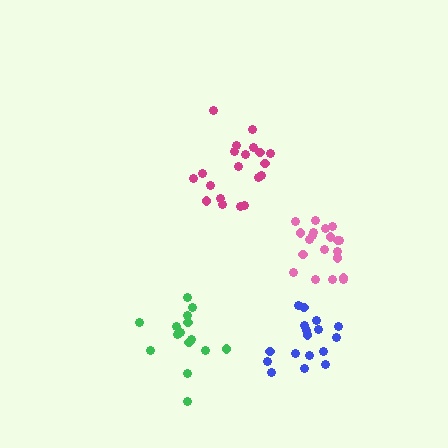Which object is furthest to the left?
The green cluster is leftmost.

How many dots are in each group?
Group 1: 17 dots, Group 2: 15 dots, Group 3: 20 dots, Group 4: 20 dots (72 total).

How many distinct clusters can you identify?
There are 4 distinct clusters.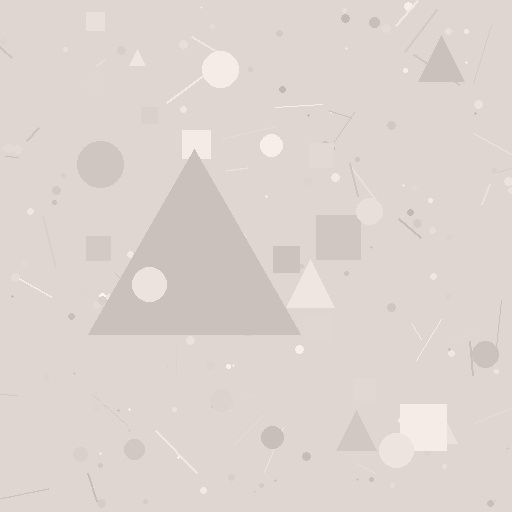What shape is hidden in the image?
A triangle is hidden in the image.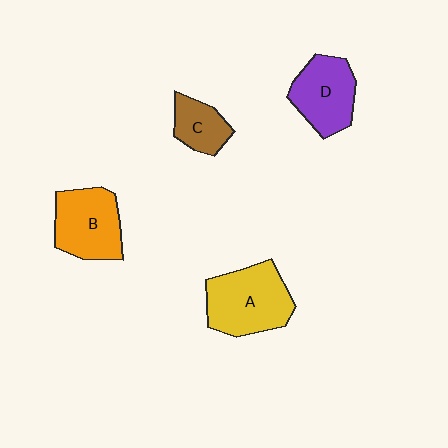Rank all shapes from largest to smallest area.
From largest to smallest: A (yellow), B (orange), D (purple), C (brown).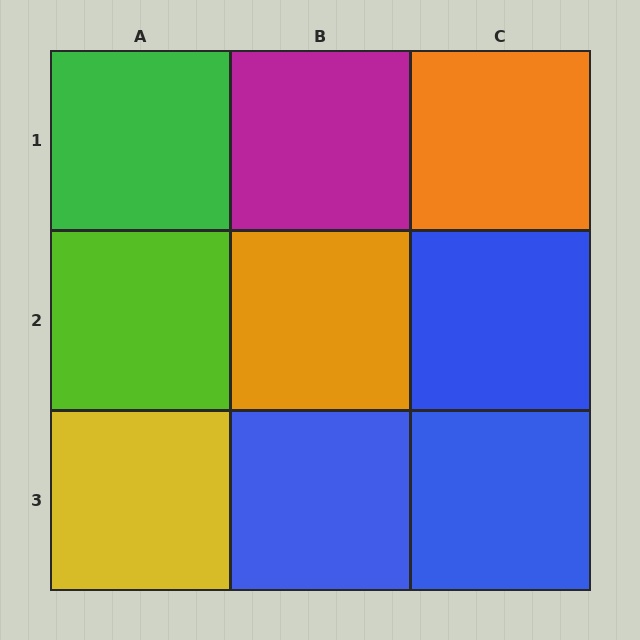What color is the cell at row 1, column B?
Magenta.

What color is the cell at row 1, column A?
Green.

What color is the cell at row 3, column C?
Blue.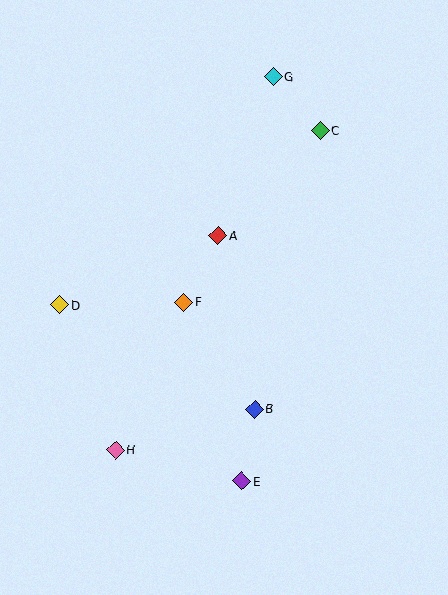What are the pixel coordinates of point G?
Point G is at (273, 77).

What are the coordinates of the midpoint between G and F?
The midpoint between G and F is at (229, 189).